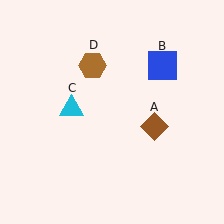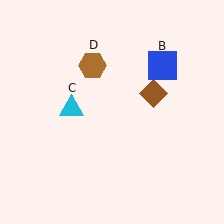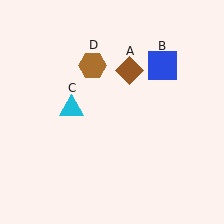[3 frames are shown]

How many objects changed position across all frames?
1 object changed position: brown diamond (object A).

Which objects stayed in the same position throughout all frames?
Blue square (object B) and cyan triangle (object C) and brown hexagon (object D) remained stationary.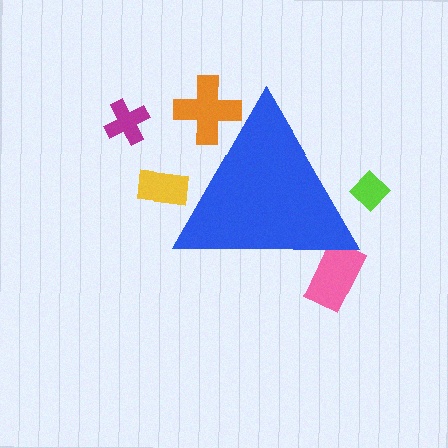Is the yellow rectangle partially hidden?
Yes, the yellow rectangle is partially hidden behind the blue triangle.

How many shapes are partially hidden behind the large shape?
4 shapes are partially hidden.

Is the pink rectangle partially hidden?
Yes, the pink rectangle is partially hidden behind the blue triangle.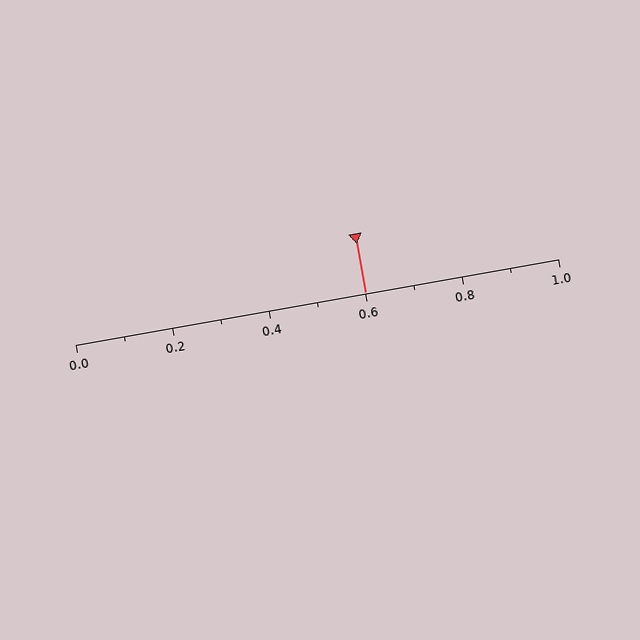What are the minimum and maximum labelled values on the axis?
The axis runs from 0.0 to 1.0.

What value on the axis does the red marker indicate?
The marker indicates approximately 0.6.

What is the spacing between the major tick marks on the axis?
The major ticks are spaced 0.2 apart.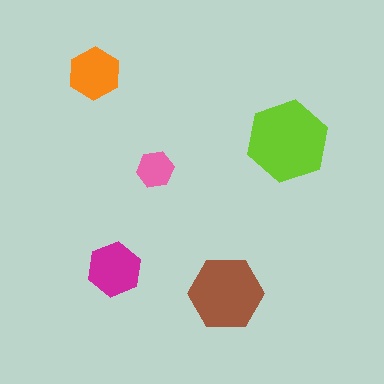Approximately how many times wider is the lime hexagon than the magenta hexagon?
About 1.5 times wider.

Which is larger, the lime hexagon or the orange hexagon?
The lime one.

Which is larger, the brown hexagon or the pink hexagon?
The brown one.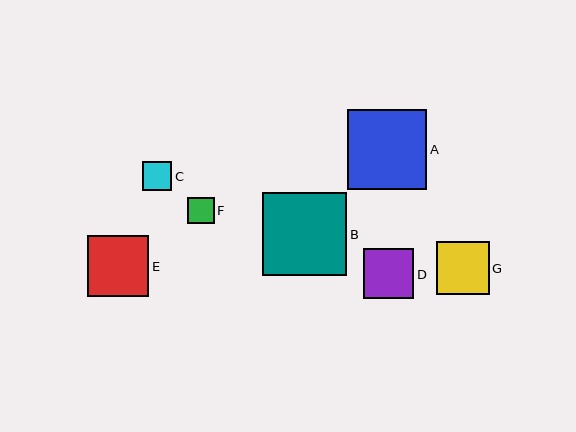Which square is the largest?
Square B is the largest with a size of approximately 84 pixels.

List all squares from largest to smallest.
From largest to smallest: B, A, E, G, D, C, F.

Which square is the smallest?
Square F is the smallest with a size of approximately 26 pixels.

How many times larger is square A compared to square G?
Square A is approximately 1.5 times the size of square G.